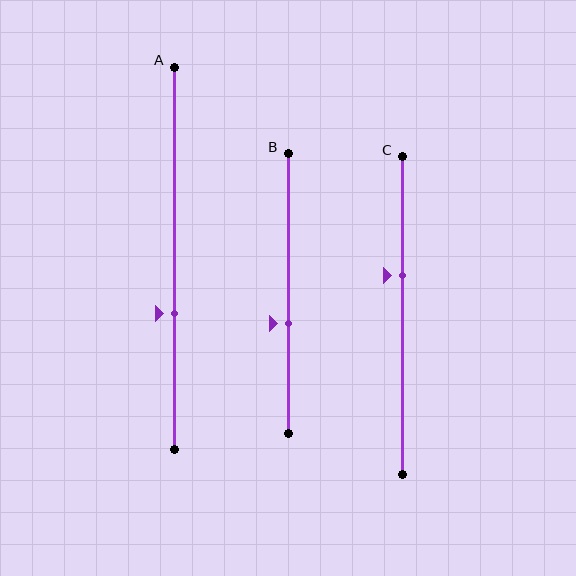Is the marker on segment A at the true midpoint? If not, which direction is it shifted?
No, the marker on segment A is shifted downward by about 14% of the segment length.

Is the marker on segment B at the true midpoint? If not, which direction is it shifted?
No, the marker on segment B is shifted downward by about 11% of the segment length.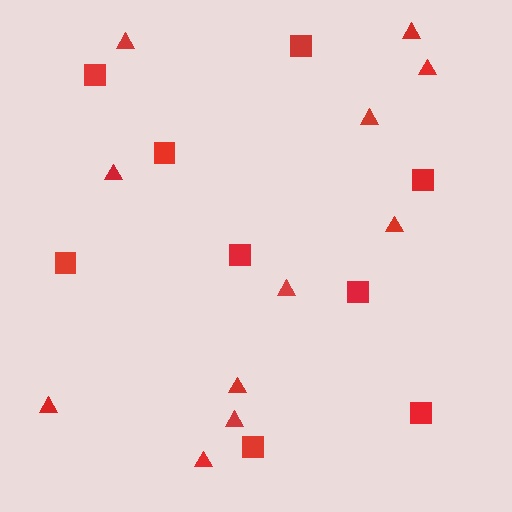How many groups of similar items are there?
There are 2 groups: one group of triangles (11) and one group of squares (9).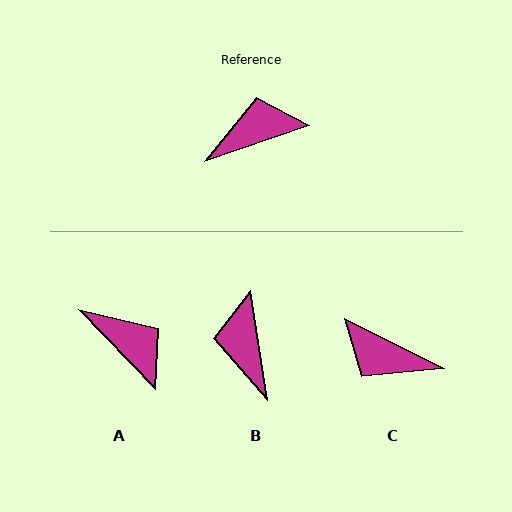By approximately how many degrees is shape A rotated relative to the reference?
Approximately 65 degrees clockwise.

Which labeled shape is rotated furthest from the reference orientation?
C, about 134 degrees away.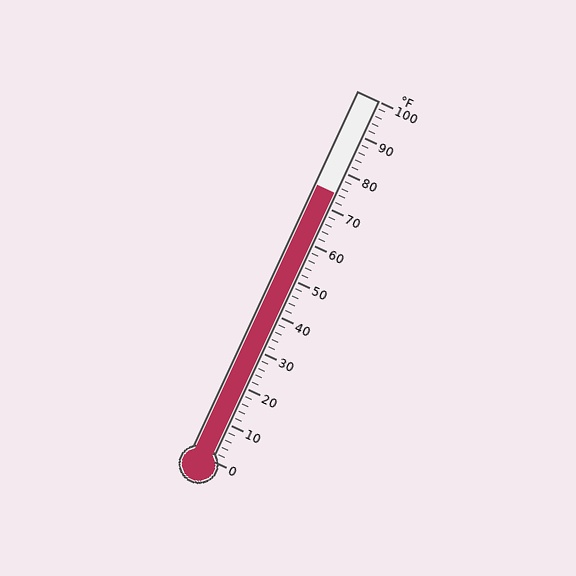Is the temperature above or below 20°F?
The temperature is above 20°F.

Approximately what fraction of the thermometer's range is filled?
The thermometer is filled to approximately 75% of its range.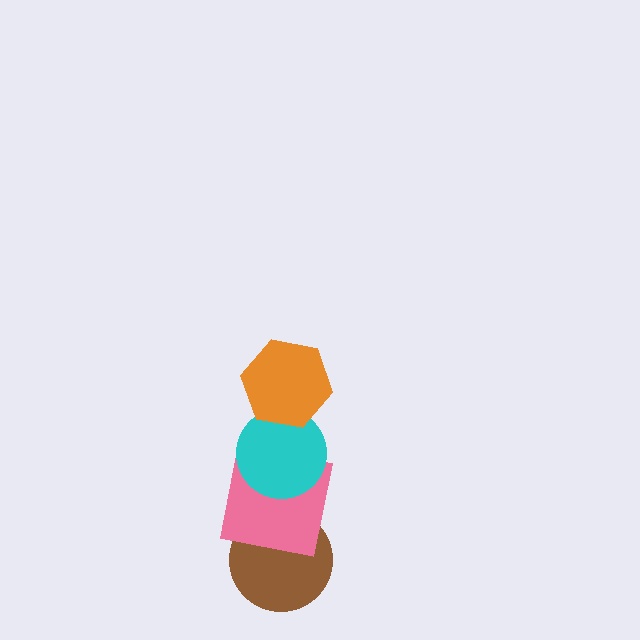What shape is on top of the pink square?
The cyan circle is on top of the pink square.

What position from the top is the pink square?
The pink square is 3rd from the top.